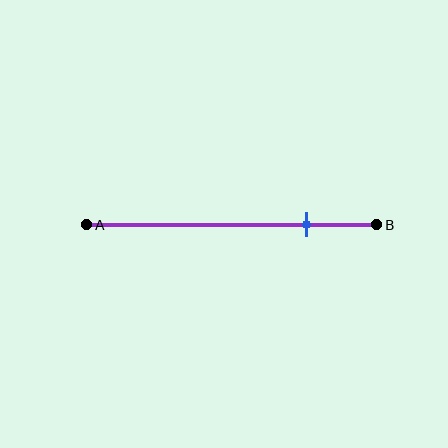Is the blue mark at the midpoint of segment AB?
No, the mark is at about 75% from A, not at the 50% midpoint.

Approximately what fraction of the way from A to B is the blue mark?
The blue mark is approximately 75% of the way from A to B.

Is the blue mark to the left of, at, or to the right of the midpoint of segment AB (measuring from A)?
The blue mark is to the right of the midpoint of segment AB.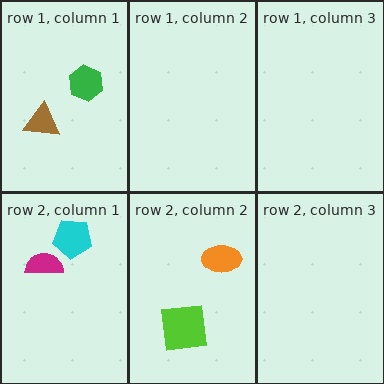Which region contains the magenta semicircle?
The row 2, column 1 region.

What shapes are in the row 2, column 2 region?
The orange ellipse, the lime square.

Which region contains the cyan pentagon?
The row 2, column 1 region.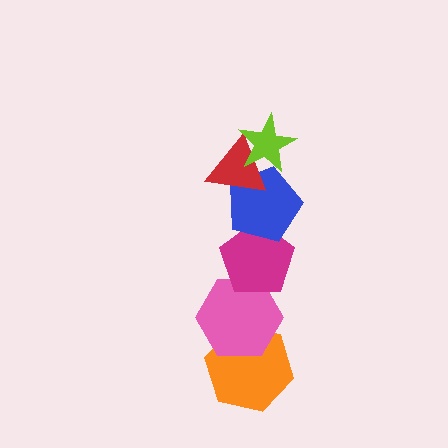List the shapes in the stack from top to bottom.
From top to bottom: the lime star, the red triangle, the blue pentagon, the magenta pentagon, the pink hexagon, the orange hexagon.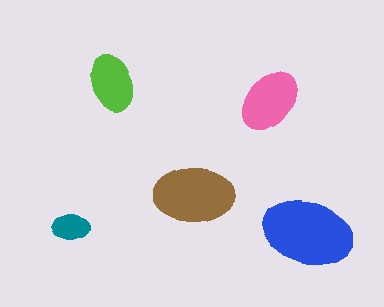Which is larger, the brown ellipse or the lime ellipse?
The brown one.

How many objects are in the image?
There are 5 objects in the image.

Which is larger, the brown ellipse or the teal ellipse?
The brown one.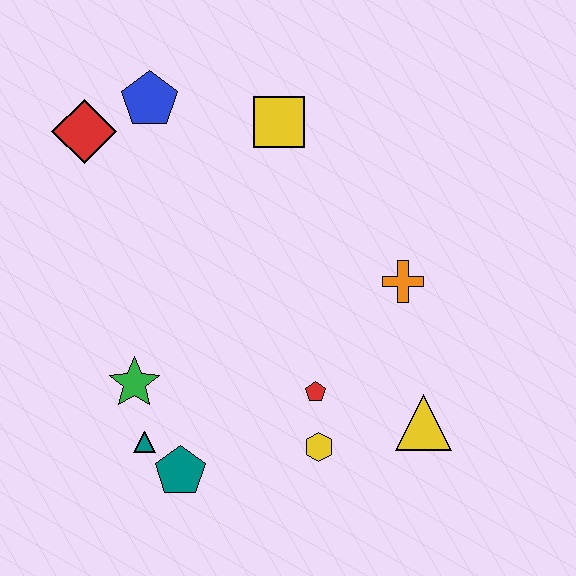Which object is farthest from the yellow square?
The teal pentagon is farthest from the yellow square.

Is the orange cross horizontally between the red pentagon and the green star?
No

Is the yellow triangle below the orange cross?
Yes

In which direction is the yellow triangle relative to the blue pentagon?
The yellow triangle is below the blue pentagon.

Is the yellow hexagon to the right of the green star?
Yes